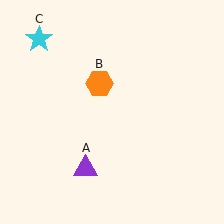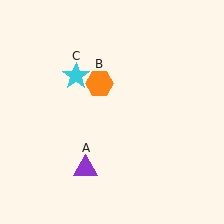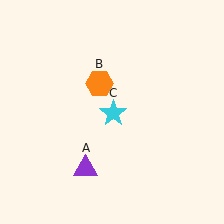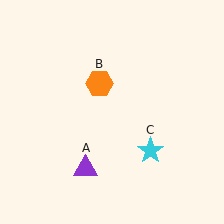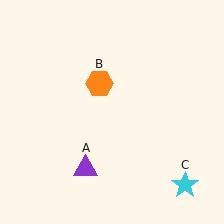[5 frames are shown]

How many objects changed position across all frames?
1 object changed position: cyan star (object C).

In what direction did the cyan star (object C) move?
The cyan star (object C) moved down and to the right.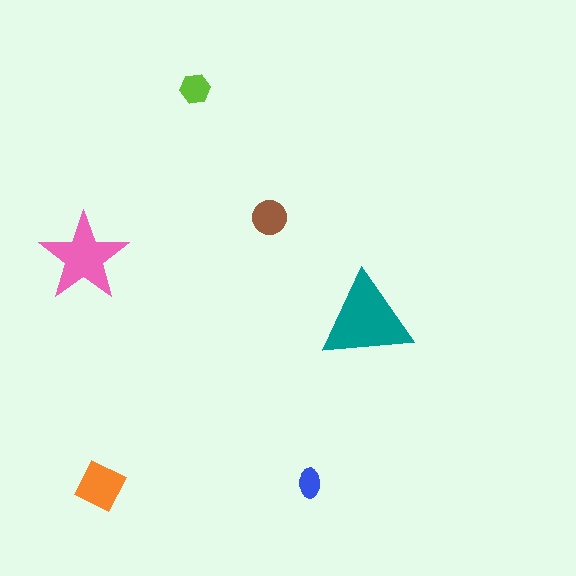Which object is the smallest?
The blue ellipse.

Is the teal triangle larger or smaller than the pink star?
Larger.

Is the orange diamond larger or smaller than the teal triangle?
Smaller.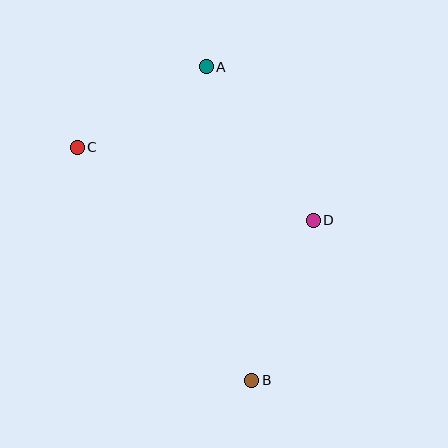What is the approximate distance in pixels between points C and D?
The distance between C and D is approximately 247 pixels.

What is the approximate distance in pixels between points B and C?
The distance between B and C is approximately 291 pixels.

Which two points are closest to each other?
Points A and C are closest to each other.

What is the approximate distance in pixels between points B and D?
The distance between B and D is approximately 172 pixels.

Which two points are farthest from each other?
Points A and B are farthest from each other.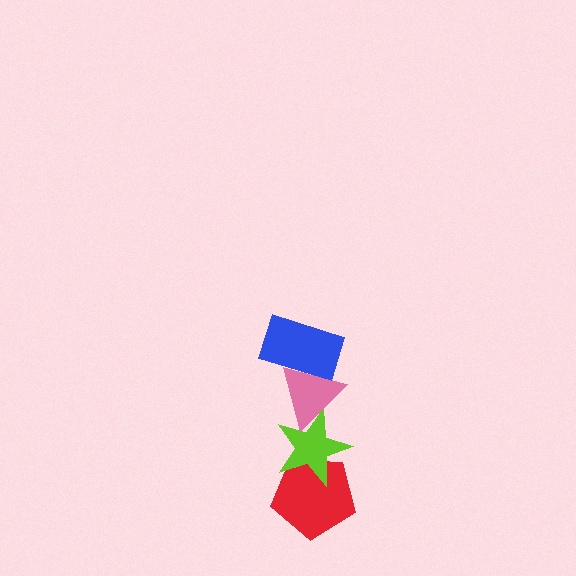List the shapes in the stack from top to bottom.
From top to bottom: the blue rectangle, the pink triangle, the lime star, the red pentagon.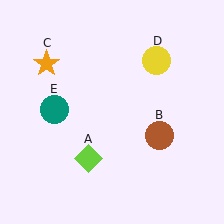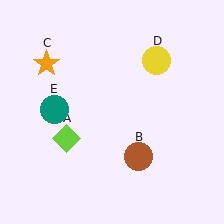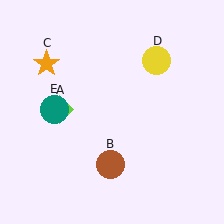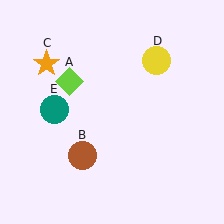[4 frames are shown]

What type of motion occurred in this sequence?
The lime diamond (object A), brown circle (object B) rotated clockwise around the center of the scene.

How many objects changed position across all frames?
2 objects changed position: lime diamond (object A), brown circle (object B).